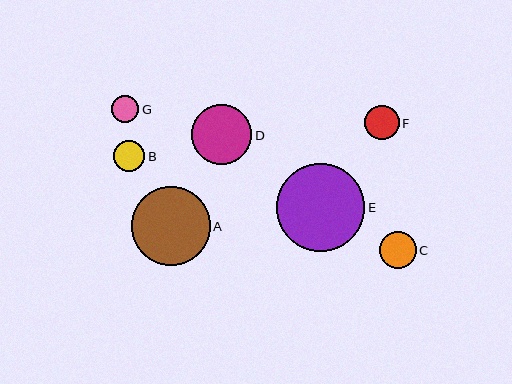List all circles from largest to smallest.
From largest to smallest: E, A, D, C, F, B, G.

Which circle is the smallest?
Circle G is the smallest with a size of approximately 27 pixels.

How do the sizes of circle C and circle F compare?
Circle C and circle F are approximately the same size.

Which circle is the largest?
Circle E is the largest with a size of approximately 88 pixels.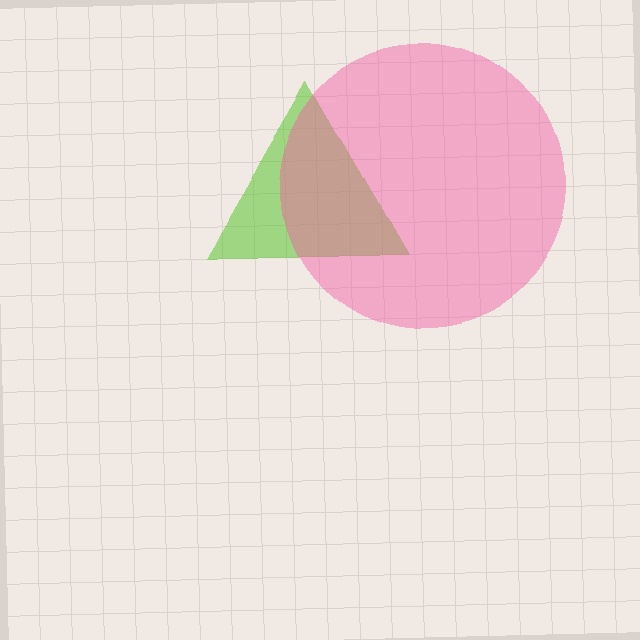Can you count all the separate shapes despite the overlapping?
Yes, there are 2 separate shapes.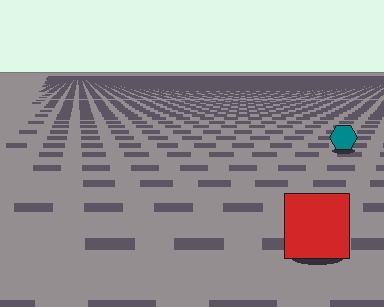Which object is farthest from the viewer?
The teal hexagon is farthest from the viewer. It appears smaller and the ground texture around it is denser.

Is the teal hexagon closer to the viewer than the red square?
No. The red square is closer — you can tell from the texture gradient: the ground texture is coarser near it.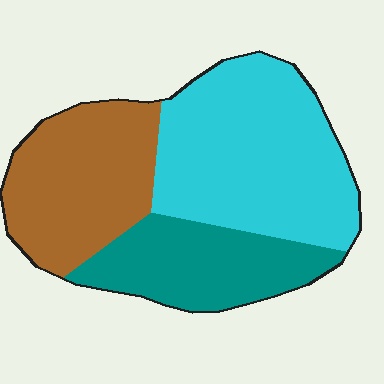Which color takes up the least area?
Teal, at roughly 25%.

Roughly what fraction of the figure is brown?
Brown takes up about one third (1/3) of the figure.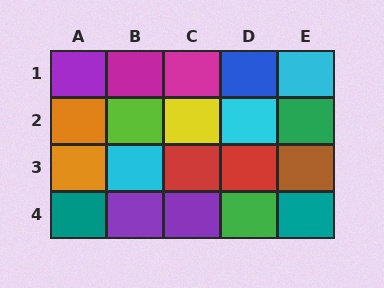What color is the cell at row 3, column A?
Orange.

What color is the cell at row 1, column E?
Cyan.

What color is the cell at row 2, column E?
Green.